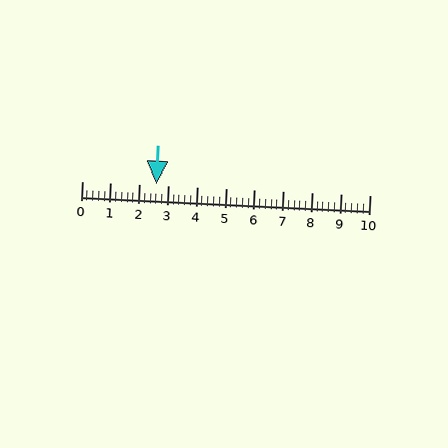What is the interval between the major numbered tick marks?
The major tick marks are spaced 1 units apart.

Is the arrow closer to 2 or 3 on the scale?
The arrow is closer to 3.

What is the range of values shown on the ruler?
The ruler shows values from 0 to 10.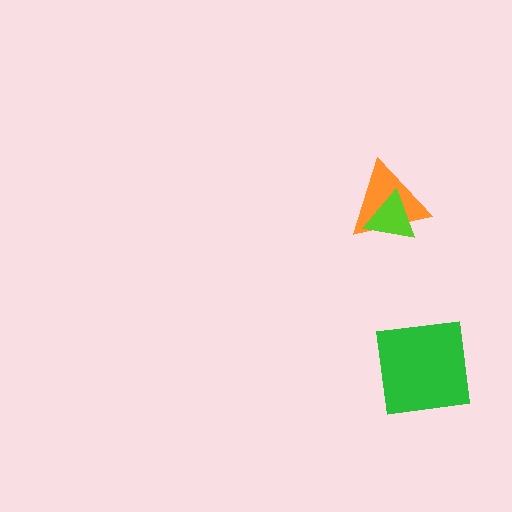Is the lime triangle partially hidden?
No, no other shape covers it.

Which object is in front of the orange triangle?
The lime triangle is in front of the orange triangle.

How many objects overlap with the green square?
0 objects overlap with the green square.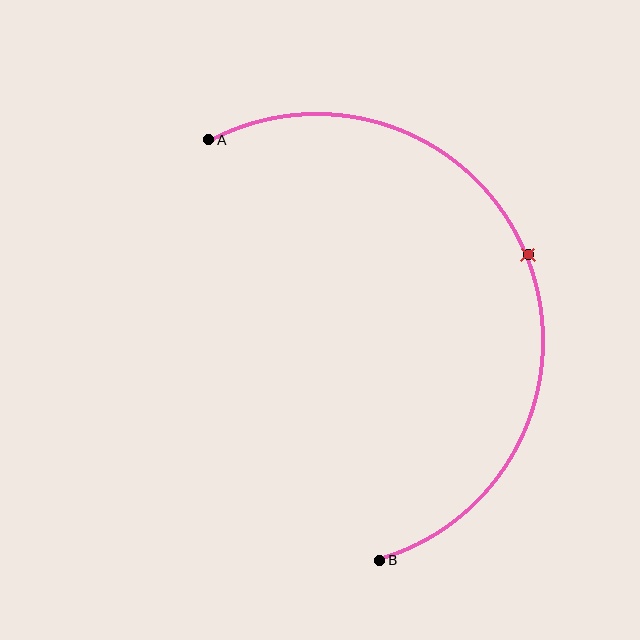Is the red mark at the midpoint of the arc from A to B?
Yes. The red mark lies on the arc at equal arc-length from both A and B — it is the arc midpoint.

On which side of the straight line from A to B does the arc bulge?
The arc bulges to the right of the straight line connecting A and B.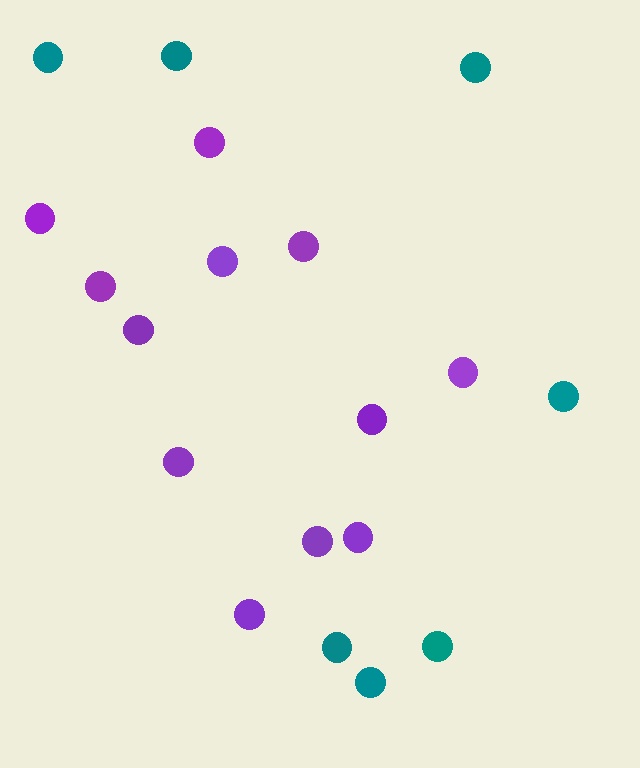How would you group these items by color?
There are 2 groups: one group of teal circles (7) and one group of purple circles (12).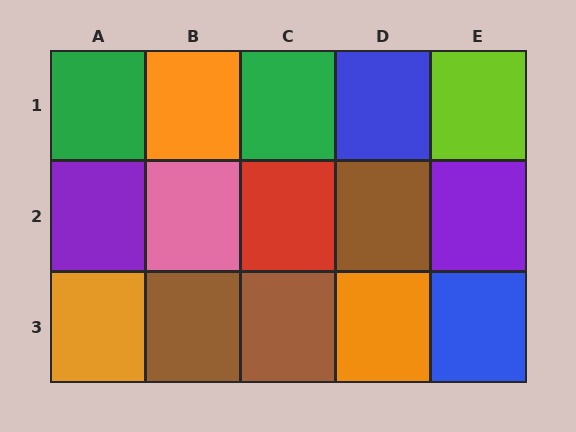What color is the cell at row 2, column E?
Purple.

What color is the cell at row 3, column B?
Brown.